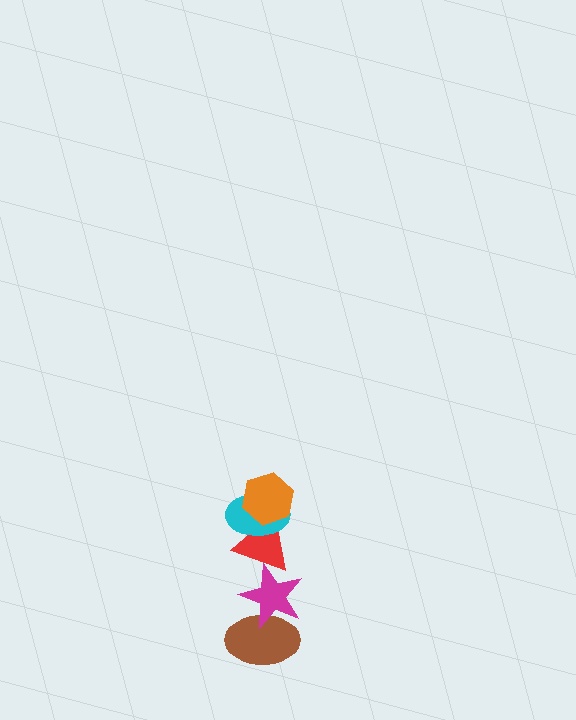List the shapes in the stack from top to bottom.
From top to bottom: the orange hexagon, the cyan ellipse, the red triangle, the magenta star, the brown ellipse.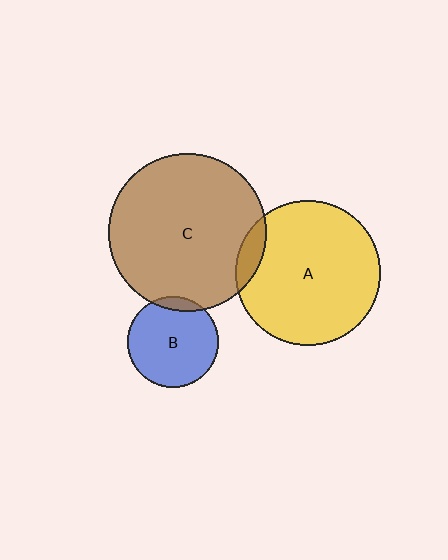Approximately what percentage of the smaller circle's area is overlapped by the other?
Approximately 10%.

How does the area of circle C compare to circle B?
Approximately 3.1 times.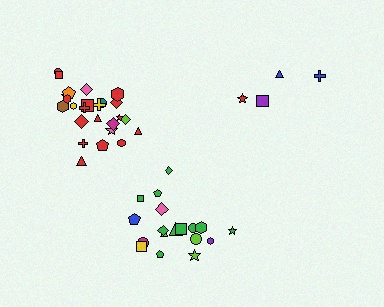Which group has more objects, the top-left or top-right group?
The top-left group.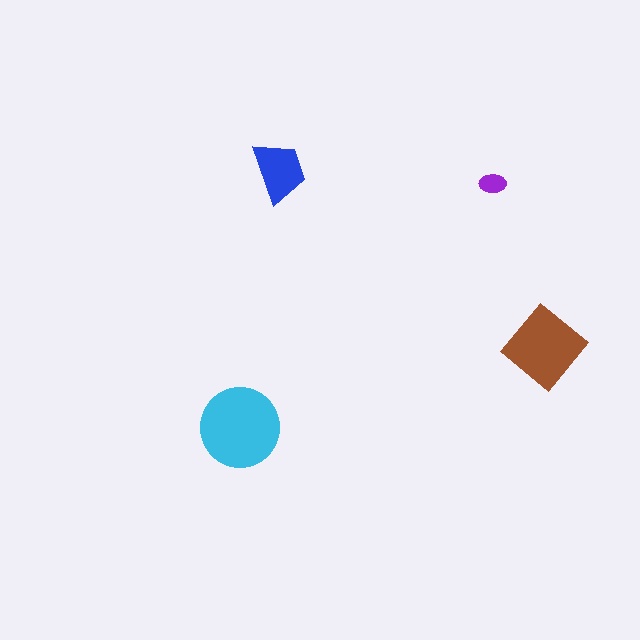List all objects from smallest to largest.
The purple ellipse, the blue trapezoid, the brown diamond, the cyan circle.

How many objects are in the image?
There are 4 objects in the image.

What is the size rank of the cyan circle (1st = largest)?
1st.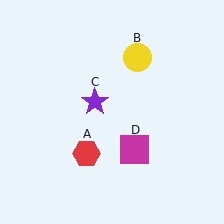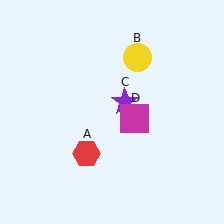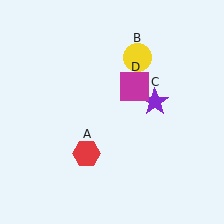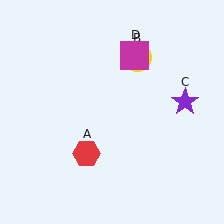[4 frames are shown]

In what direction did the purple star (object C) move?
The purple star (object C) moved right.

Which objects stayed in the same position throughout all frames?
Red hexagon (object A) and yellow circle (object B) remained stationary.